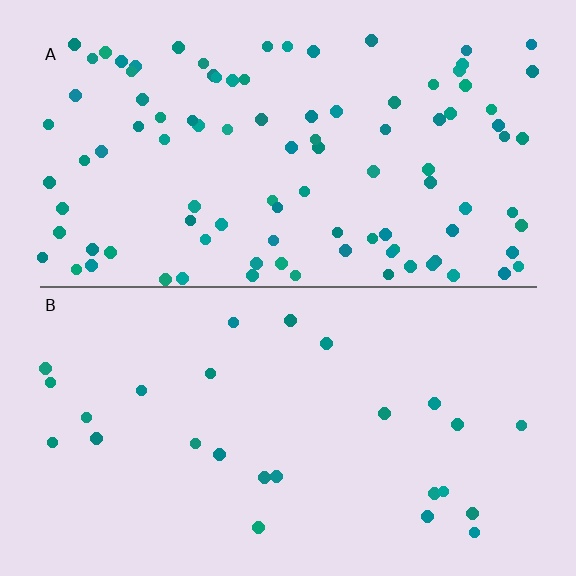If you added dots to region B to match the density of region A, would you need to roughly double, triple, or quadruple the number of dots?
Approximately quadruple.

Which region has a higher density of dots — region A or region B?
A (the top).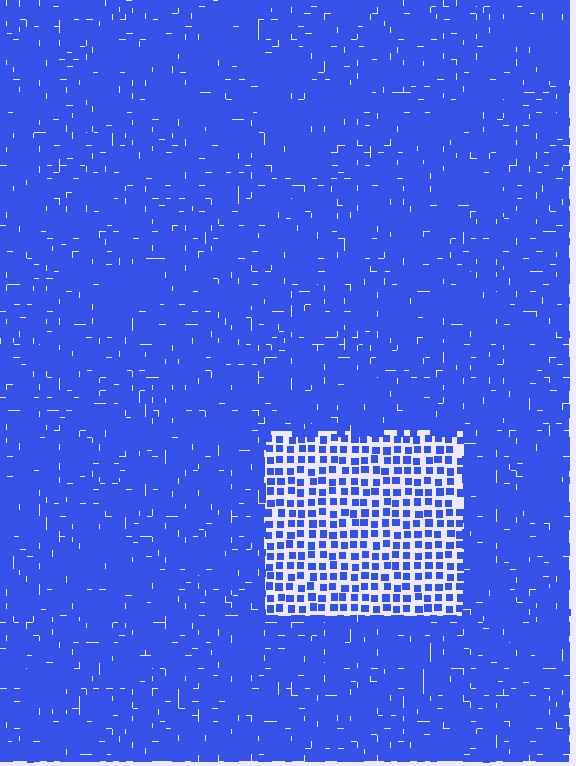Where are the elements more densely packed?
The elements are more densely packed outside the rectangle boundary.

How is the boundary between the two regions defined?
The boundary is defined by a change in element density (approximately 2.6x ratio). All elements are the same color, size, and shape.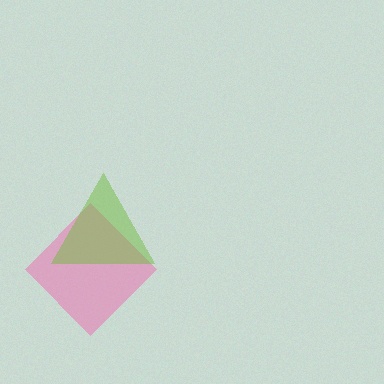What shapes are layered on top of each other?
The layered shapes are: a pink diamond, a lime triangle.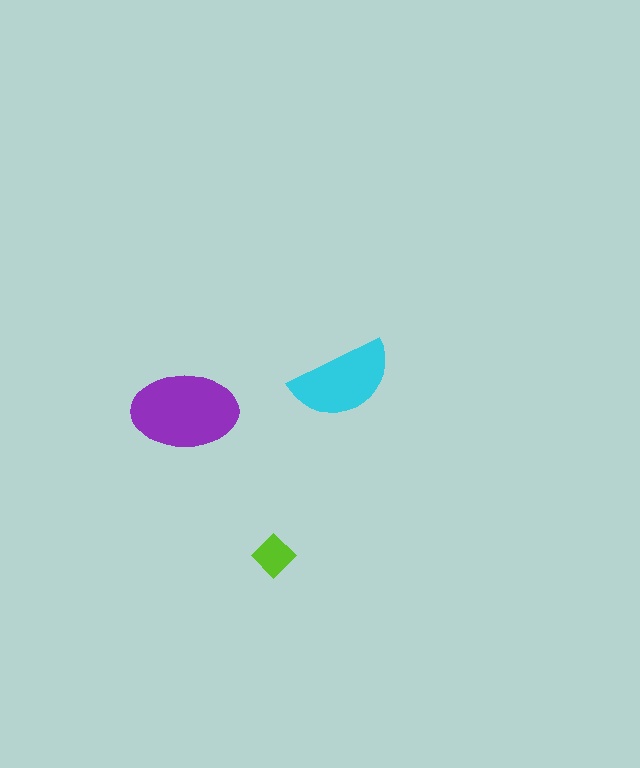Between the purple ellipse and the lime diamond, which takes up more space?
The purple ellipse.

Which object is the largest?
The purple ellipse.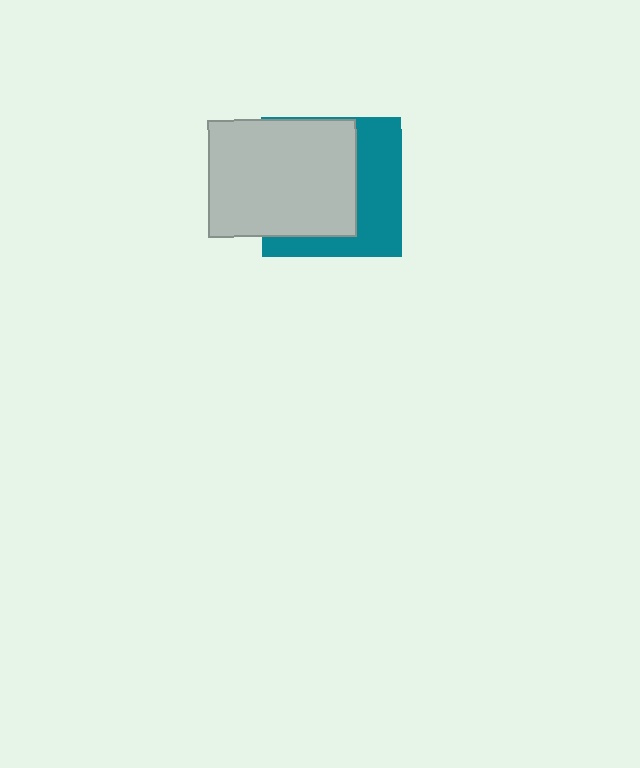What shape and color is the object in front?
The object in front is a light gray rectangle.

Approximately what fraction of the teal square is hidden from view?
Roughly 57% of the teal square is hidden behind the light gray rectangle.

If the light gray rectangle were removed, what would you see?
You would see the complete teal square.